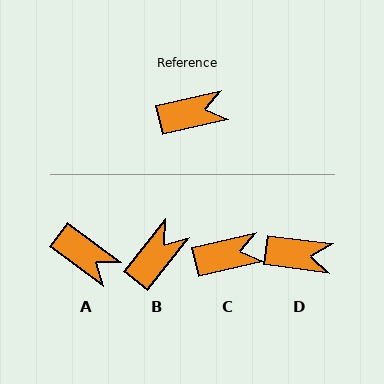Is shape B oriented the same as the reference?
No, it is off by about 38 degrees.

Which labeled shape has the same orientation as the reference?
C.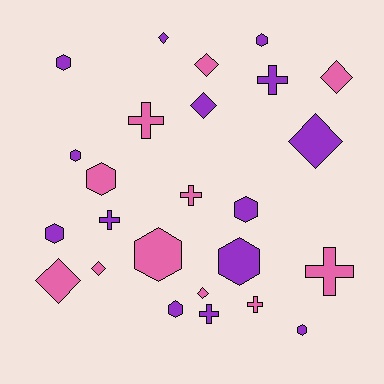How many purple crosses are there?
There are 3 purple crosses.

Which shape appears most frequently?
Hexagon, with 10 objects.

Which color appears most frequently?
Purple, with 14 objects.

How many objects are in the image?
There are 25 objects.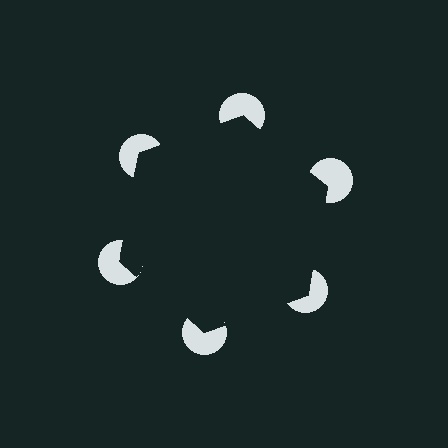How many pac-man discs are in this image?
There are 6 — one at each vertex of the illusory hexagon.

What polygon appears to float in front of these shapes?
An illusory hexagon — its edges are inferred from the aligned wedge cuts in the pac-man discs, not physically drawn.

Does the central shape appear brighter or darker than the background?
It typically appears slightly darker than the background, even though no actual brightness change is drawn.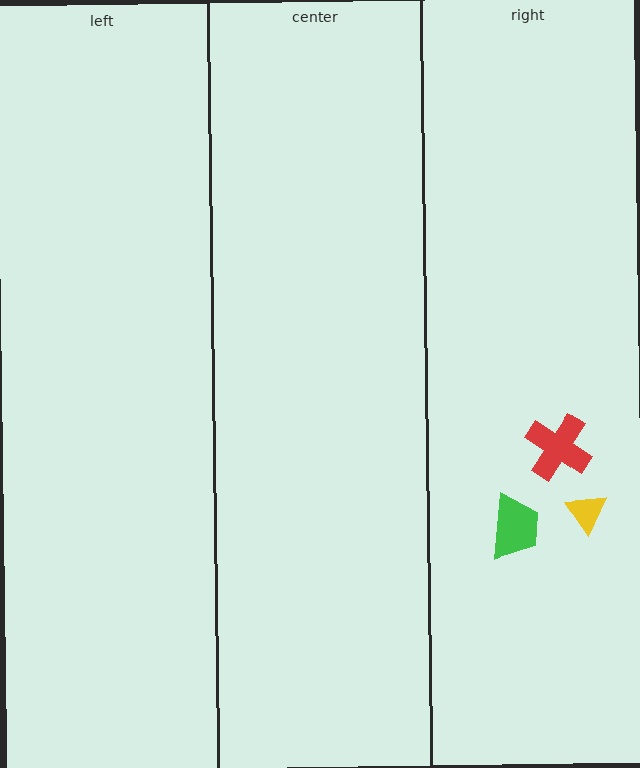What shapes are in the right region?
The red cross, the yellow triangle, the green trapezoid.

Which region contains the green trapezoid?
The right region.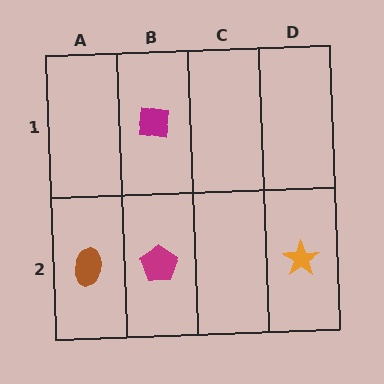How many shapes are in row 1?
1 shape.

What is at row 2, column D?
An orange star.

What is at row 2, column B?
A magenta pentagon.